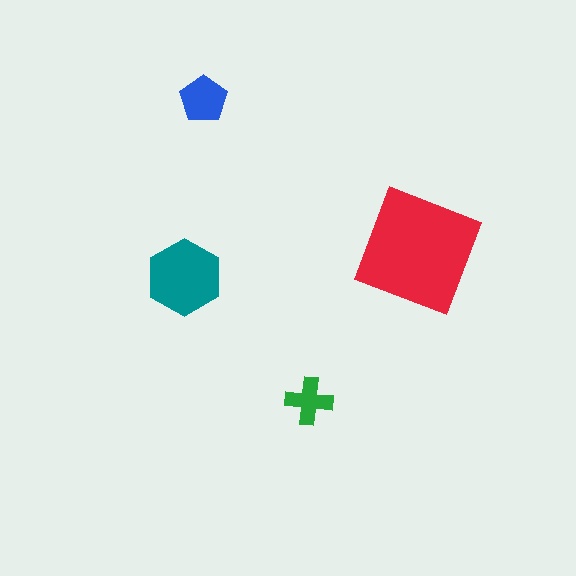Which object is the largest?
The red square.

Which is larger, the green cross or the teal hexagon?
The teal hexagon.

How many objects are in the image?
There are 4 objects in the image.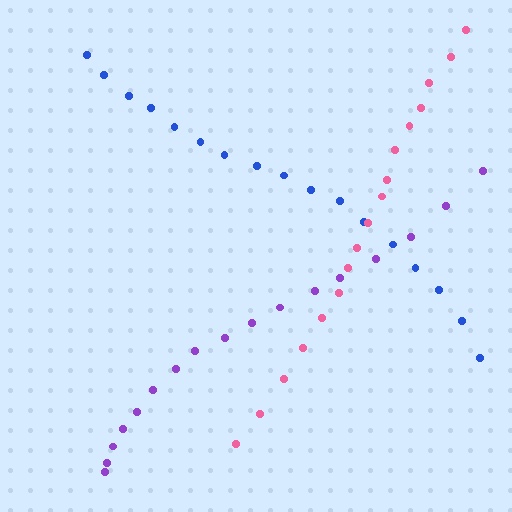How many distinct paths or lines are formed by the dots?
There are 3 distinct paths.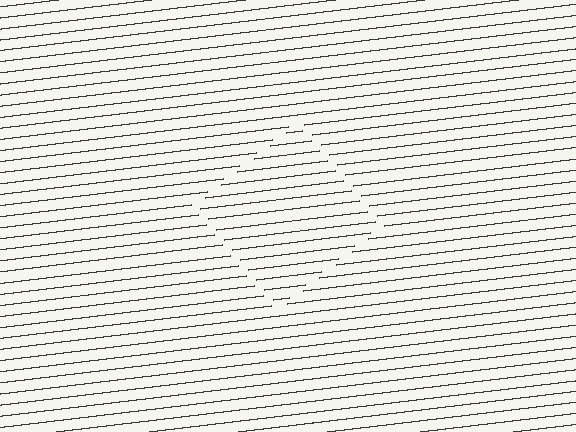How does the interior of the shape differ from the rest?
The interior of the shape contains the same grating, shifted by half a period — the contour is defined by the phase discontinuity where line-ends from the inner and outer gratings abut.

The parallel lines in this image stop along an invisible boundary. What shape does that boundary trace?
An illusory square. The interior of the shape contains the same grating, shifted by half a period — the contour is defined by the phase discontinuity where line-ends from the inner and outer gratings abut.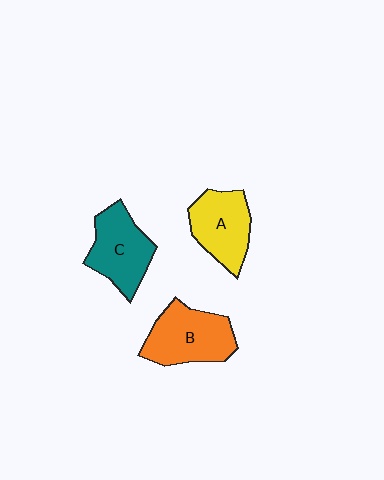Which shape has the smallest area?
Shape A (yellow).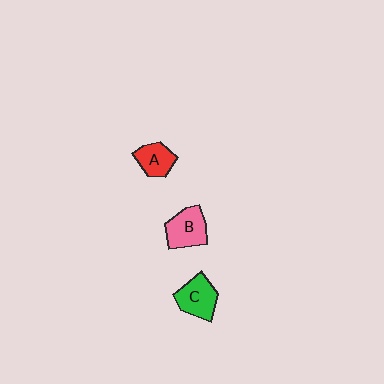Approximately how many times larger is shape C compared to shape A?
Approximately 1.3 times.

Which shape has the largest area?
Shape B (pink).